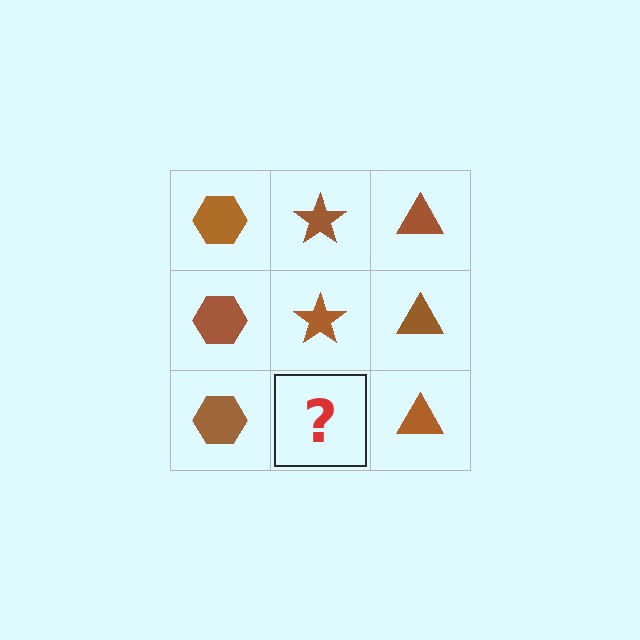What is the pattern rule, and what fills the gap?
The rule is that each column has a consistent shape. The gap should be filled with a brown star.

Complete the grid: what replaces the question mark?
The question mark should be replaced with a brown star.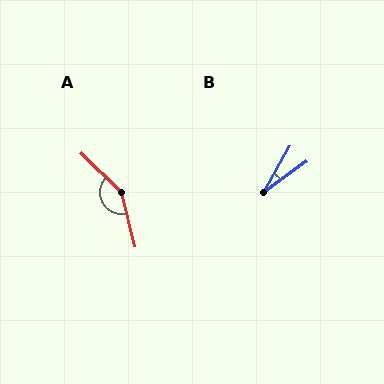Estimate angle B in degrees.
Approximately 24 degrees.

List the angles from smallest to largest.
B (24°), A (148°).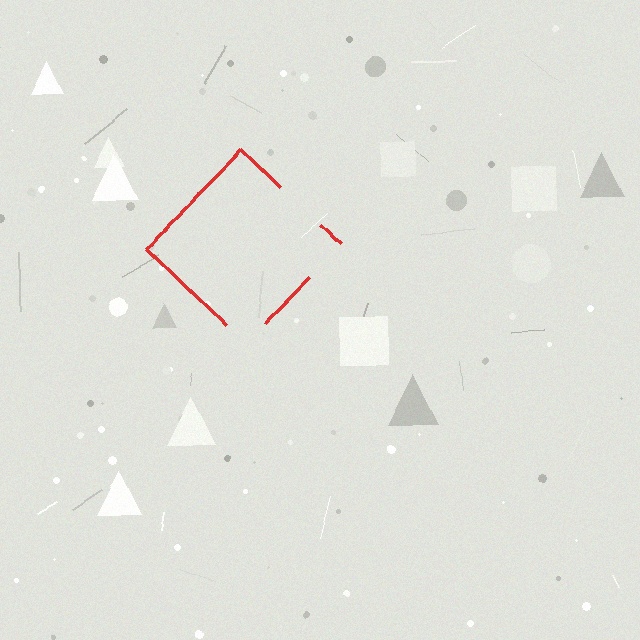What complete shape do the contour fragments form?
The contour fragments form a diamond.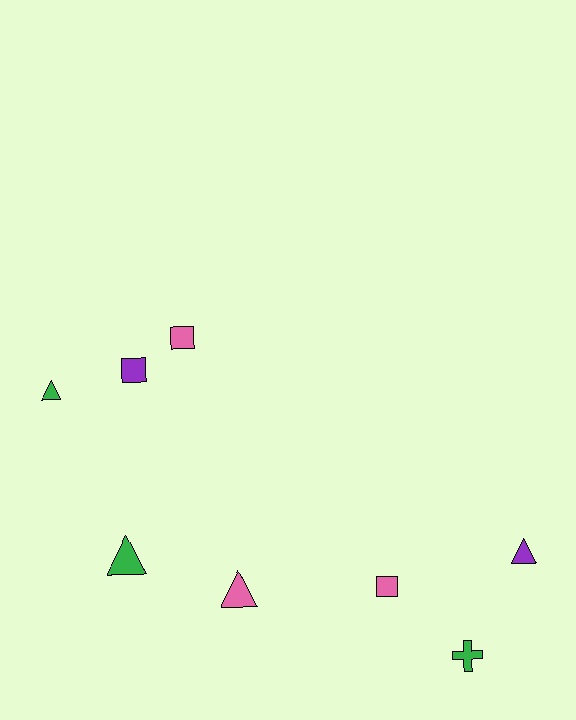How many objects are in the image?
There are 8 objects.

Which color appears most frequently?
Green, with 3 objects.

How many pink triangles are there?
There is 1 pink triangle.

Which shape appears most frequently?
Triangle, with 4 objects.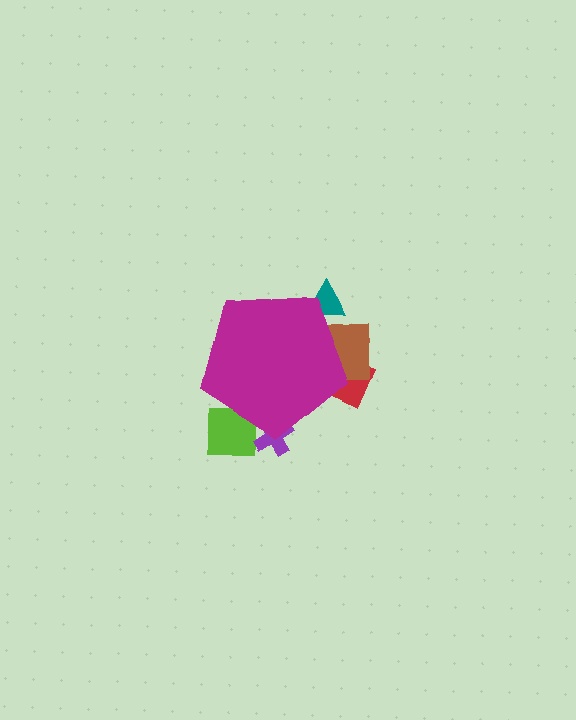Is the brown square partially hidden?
Yes, the brown square is partially hidden behind the magenta pentagon.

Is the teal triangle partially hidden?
Yes, the teal triangle is partially hidden behind the magenta pentagon.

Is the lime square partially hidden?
Yes, the lime square is partially hidden behind the magenta pentagon.